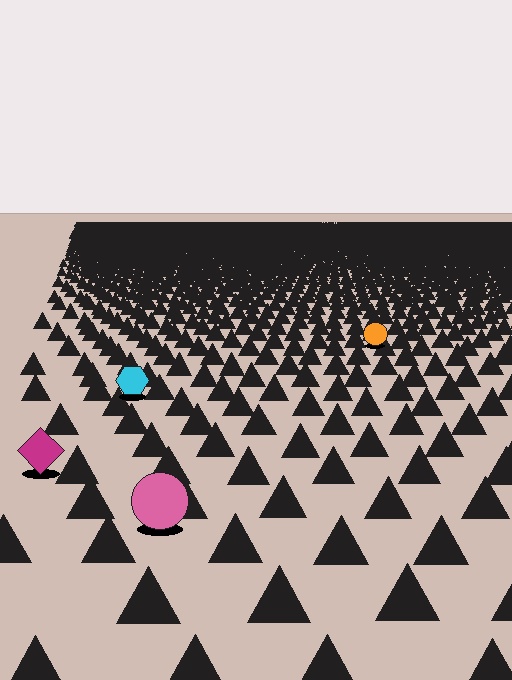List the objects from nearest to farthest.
From nearest to farthest: the pink circle, the magenta diamond, the cyan hexagon, the orange circle.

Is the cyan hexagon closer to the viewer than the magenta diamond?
No. The magenta diamond is closer — you can tell from the texture gradient: the ground texture is coarser near it.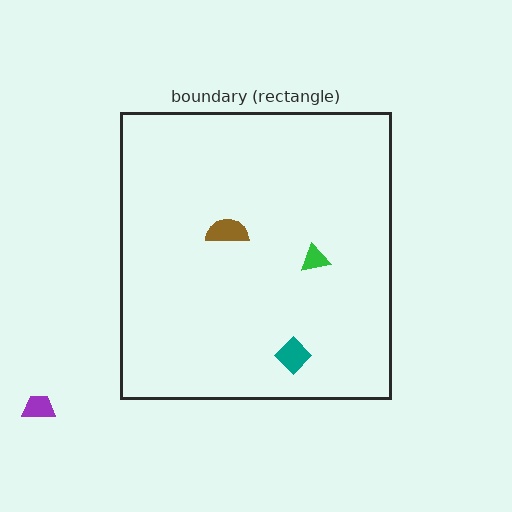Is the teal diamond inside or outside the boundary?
Inside.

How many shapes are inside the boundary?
3 inside, 1 outside.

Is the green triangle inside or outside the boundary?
Inside.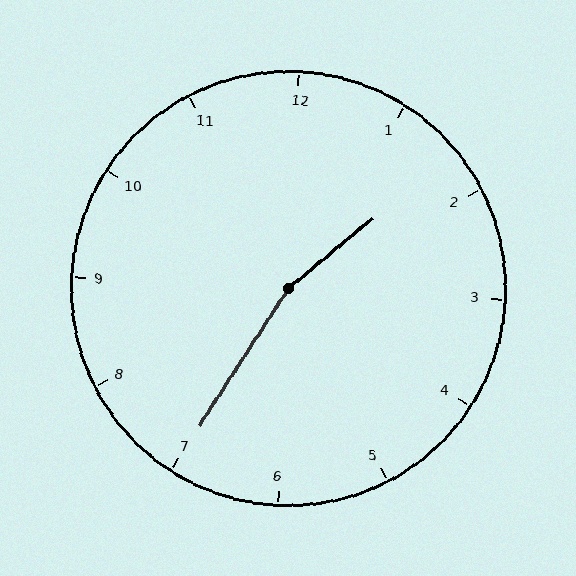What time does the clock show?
1:35.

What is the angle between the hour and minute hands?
Approximately 162 degrees.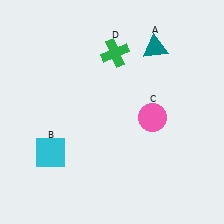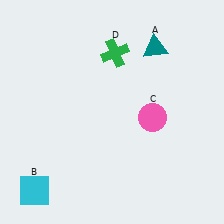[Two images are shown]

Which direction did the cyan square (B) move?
The cyan square (B) moved down.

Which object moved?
The cyan square (B) moved down.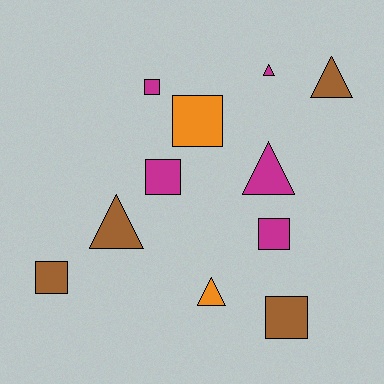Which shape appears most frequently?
Square, with 6 objects.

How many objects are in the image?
There are 11 objects.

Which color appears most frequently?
Magenta, with 5 objects.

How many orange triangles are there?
There is 1 orange triangle.